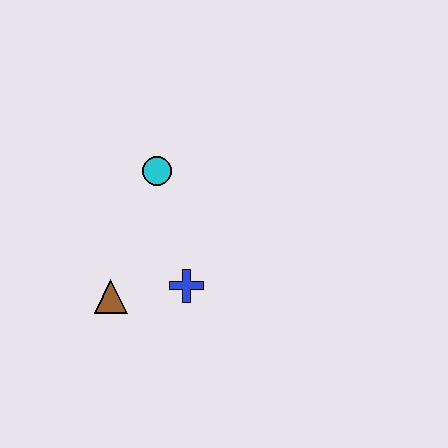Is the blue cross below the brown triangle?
No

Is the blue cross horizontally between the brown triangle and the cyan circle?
No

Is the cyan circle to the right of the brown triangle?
Yes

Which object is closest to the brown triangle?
The blue cross is closest to the brown triangle.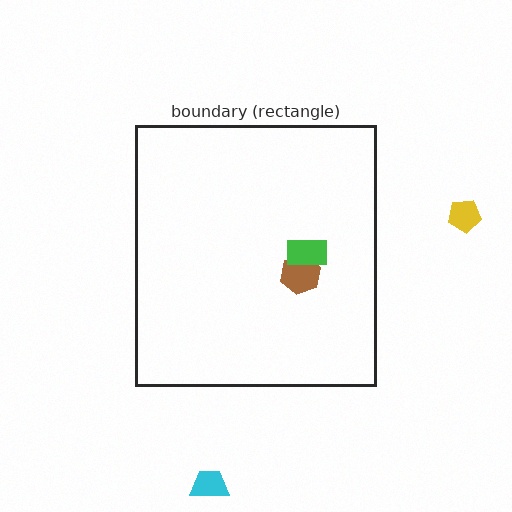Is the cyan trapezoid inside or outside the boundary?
Outside.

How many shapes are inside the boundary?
2 inside, 2 outside.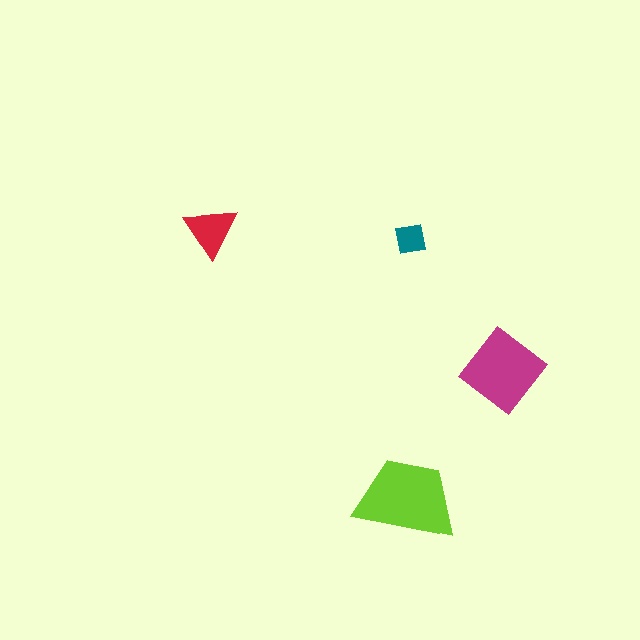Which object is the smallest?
The teal square.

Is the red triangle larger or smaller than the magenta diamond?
Smaller.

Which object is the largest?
The lime trapezoid.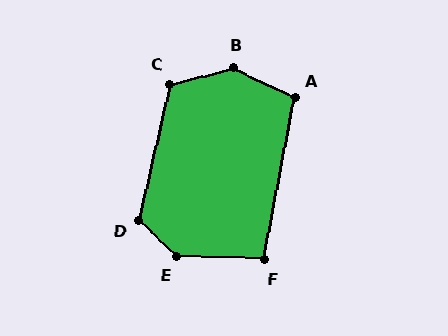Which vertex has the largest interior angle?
B, at approximately 141 degrees.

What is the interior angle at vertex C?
Approximately 117 degrees (obtuse).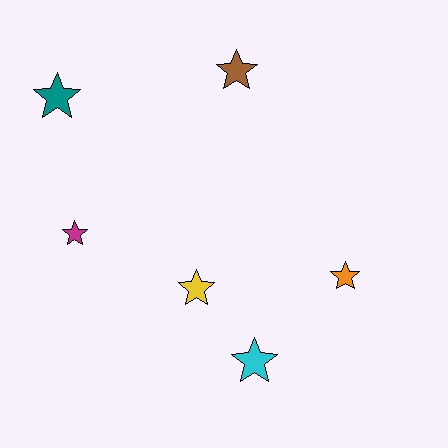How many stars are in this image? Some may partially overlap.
There are 6 stars.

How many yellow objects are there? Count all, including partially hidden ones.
There is 1 yellow object.